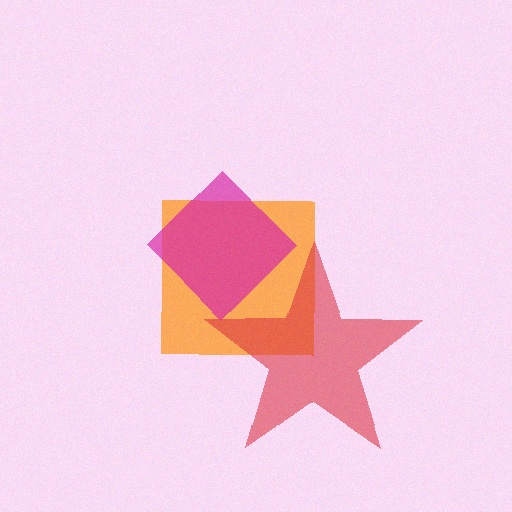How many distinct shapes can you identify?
There are 3 distinct shapes: an orange square, a magenta diamond, a red star.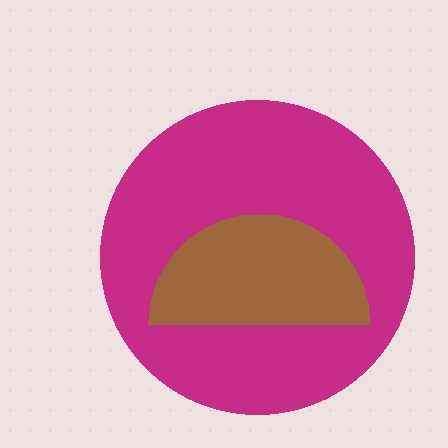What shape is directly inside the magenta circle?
The brown semicircle.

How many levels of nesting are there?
2.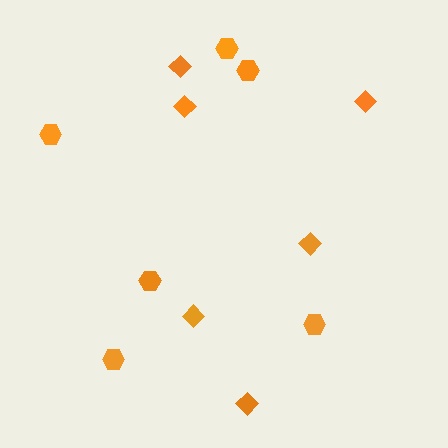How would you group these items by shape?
There are 2 groups: one group of hexagons (6) and one group of diamonds (6).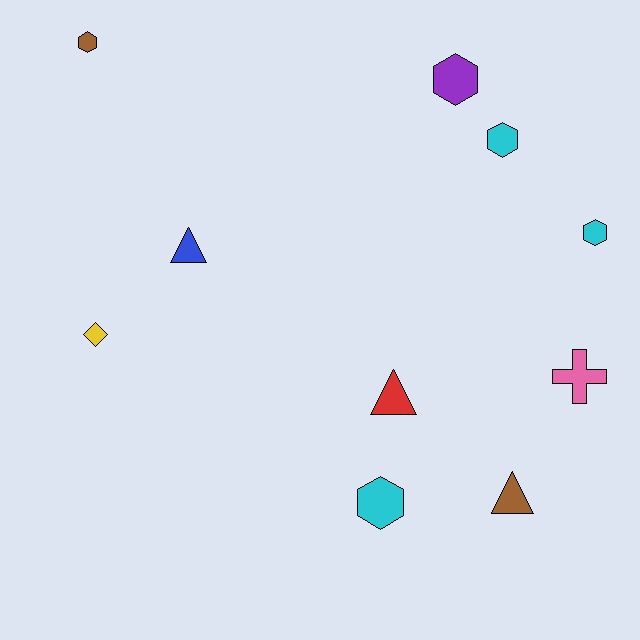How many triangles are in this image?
There are 3 triangles.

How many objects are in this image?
There are 10 objects.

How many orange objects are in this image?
There are no orange objects.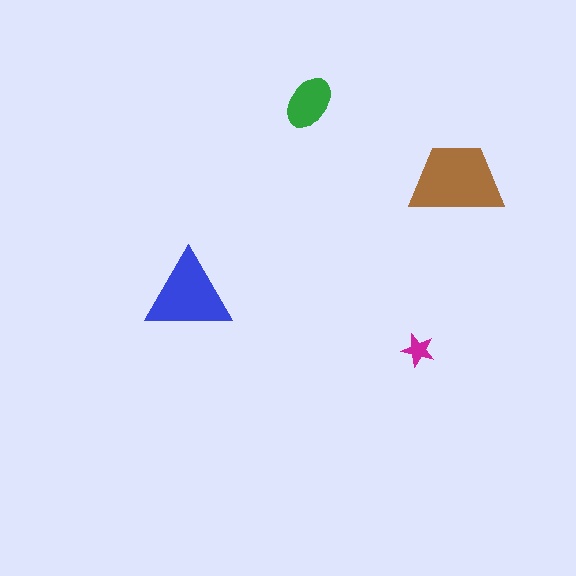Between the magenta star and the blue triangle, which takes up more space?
The blue triangle.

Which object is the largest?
The brown trapezoid.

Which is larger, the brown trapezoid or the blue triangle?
The brown trapezoid.